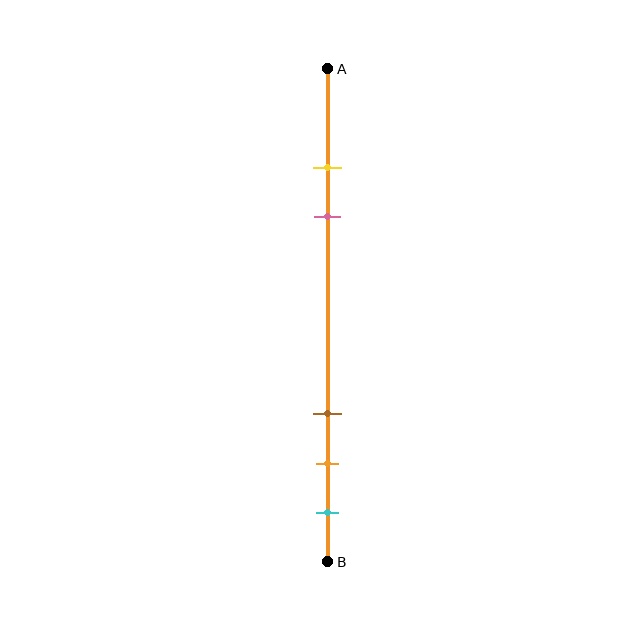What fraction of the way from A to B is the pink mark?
The pink mark is approximately 30% (0.3) of the way from A to B.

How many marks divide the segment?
There are 5 marks dividing the segment.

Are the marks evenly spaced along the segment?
No, the marks are not evenly spaced.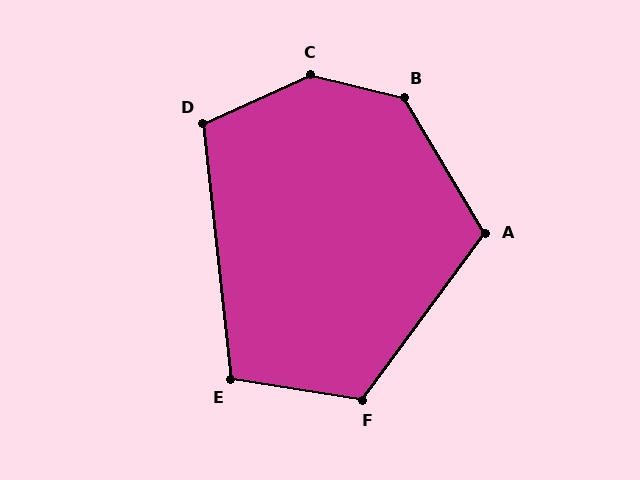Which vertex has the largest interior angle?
C, at approximately 142 degrees.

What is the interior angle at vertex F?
Approximately 118 degrees (obtuse).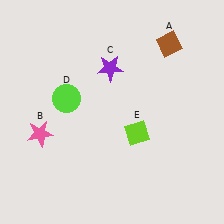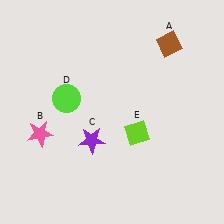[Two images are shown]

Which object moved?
The purple star (C) moved down.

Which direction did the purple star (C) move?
The purple star (C) moved down.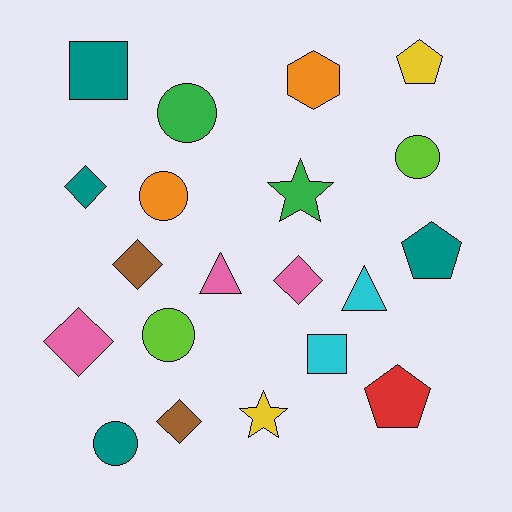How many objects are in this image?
There are 20 objects.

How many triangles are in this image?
There are 2 triangles.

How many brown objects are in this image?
There are 2 brown objects.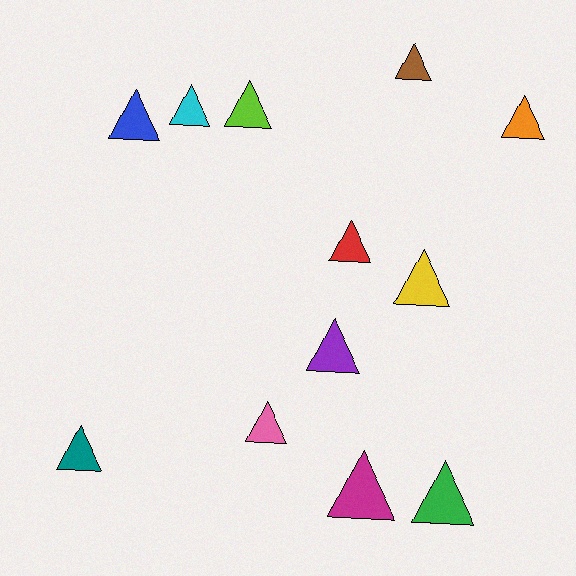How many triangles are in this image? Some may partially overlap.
There are 12 triangles.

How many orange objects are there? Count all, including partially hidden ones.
There is 1 orange object.